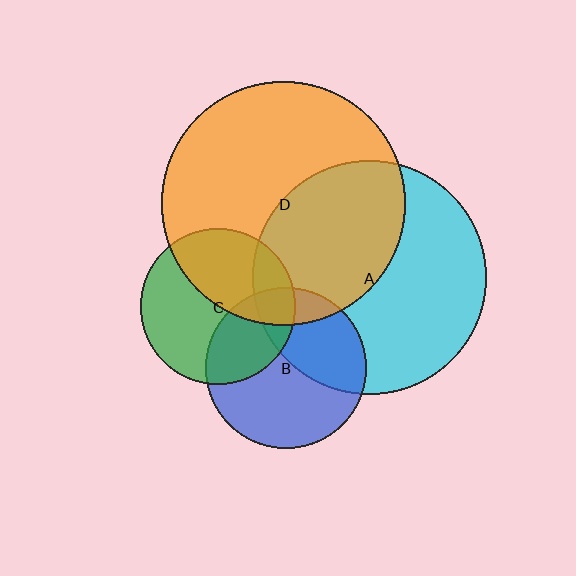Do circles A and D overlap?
Yes.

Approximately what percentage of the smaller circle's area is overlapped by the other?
Approximately 45%.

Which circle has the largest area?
Circle D (orange).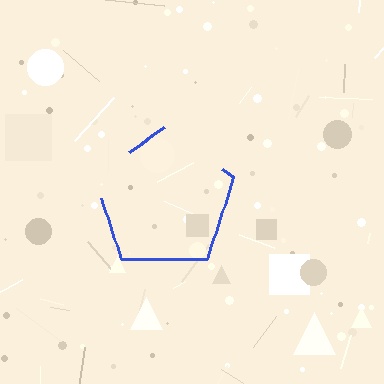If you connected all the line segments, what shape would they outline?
They would outline a pentagon.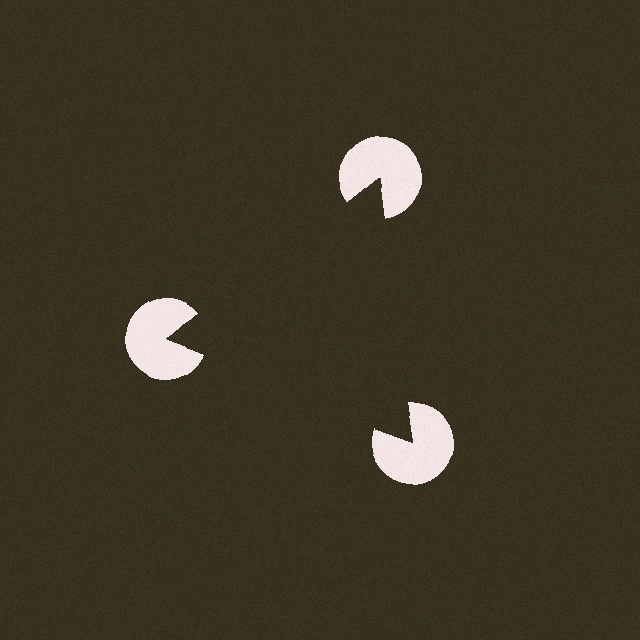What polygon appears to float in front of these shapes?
An illusory triangle — its edges are inferred from the aligned wedge cuts in the pac-man discs, not physically drawn.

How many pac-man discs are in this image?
There are 3 — one at each vertex of the illusory triangle.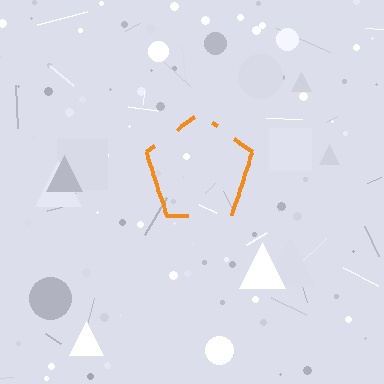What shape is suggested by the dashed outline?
The dashed outline suggests a pentagon.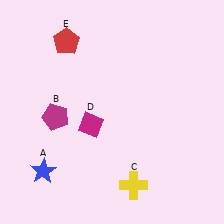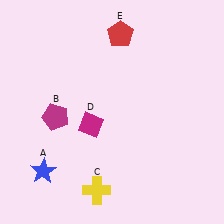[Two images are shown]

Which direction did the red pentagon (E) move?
The red pentagon (E) moved right.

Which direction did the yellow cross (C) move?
The yellow cross (C) moved left.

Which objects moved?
The objects that moved are: the yellow cross (C), the red pentagon (E).